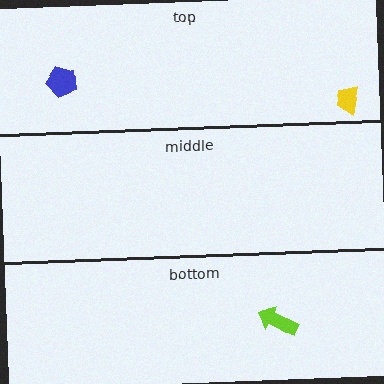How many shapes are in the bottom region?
1.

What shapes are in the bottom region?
The lime arrow.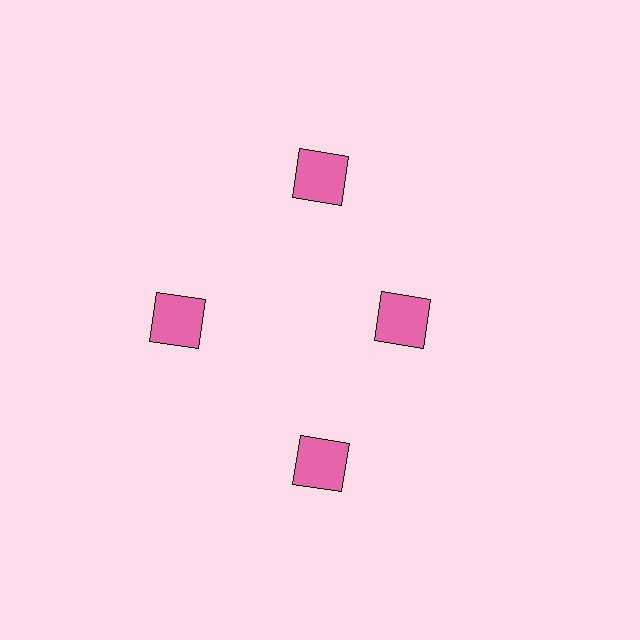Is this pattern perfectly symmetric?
No. The 4 pink squares are arranged in a ring, but one element near the 3 o'clock position is pulled inward toward the center, breaking the 4-fold rotational symmetry.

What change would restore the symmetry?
The symmetry would be restored by moving it outward, back onto the ring so that all 4 squares sit at equal angles and equal distance from the center.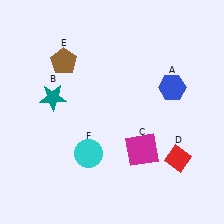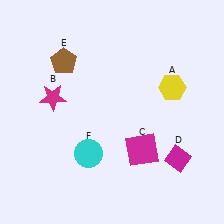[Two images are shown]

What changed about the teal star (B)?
In Image 1, B is teal. In Image 2, it changed to magenta.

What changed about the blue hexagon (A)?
In Image 1, A is blue. In Image 2, it changed to yellow.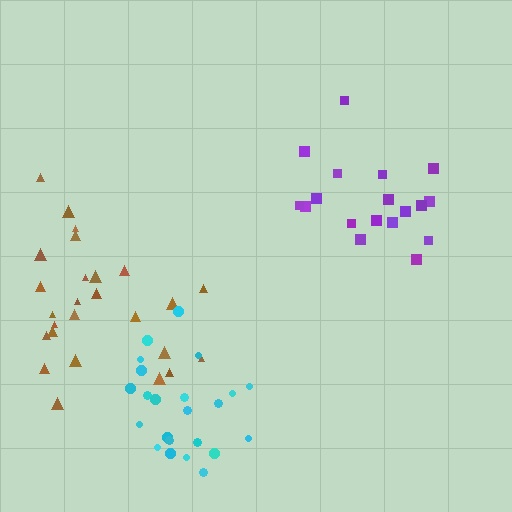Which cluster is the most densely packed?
Cyan.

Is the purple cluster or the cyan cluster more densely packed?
Cyan.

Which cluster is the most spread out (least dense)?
Brown.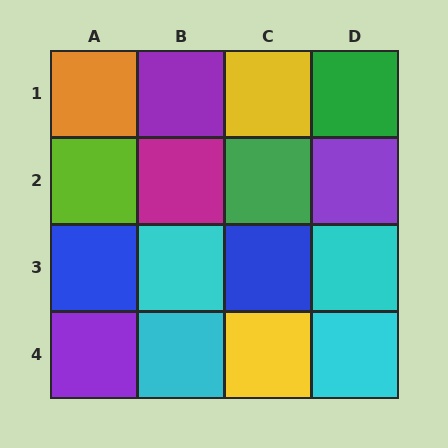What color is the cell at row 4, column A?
Purple.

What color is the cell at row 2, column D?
Purple.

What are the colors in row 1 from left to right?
Orange, purple, yellow, green.